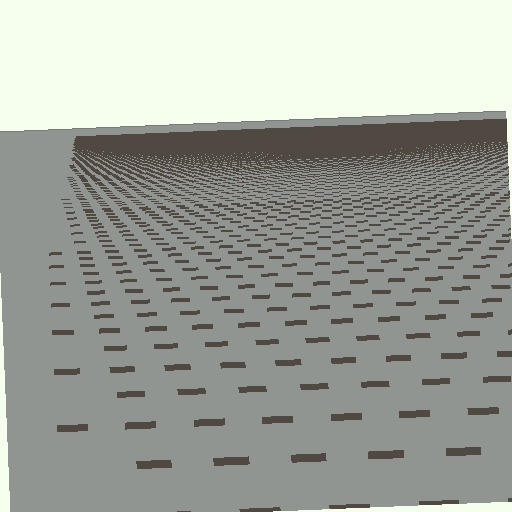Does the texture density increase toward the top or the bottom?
Density increases toward the top.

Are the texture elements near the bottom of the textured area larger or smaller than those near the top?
Larger. Near the bottom, elements are closer to the viewer and appear at a bigger on-screen size.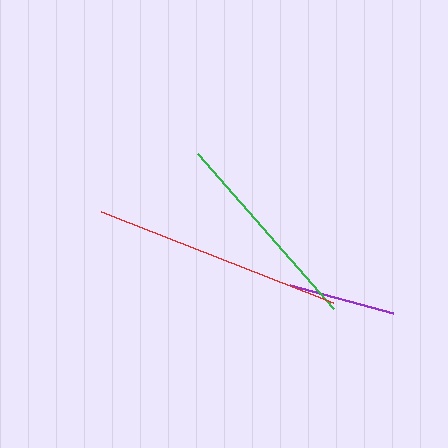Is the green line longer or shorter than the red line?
The red line is longer than the green line.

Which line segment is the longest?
The red line is the longest at approximately 250 pixels.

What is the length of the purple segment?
The purple segment is approximately 106 pixels long.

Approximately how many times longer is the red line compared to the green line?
The red line is approximately 1.2 times the length of the green line.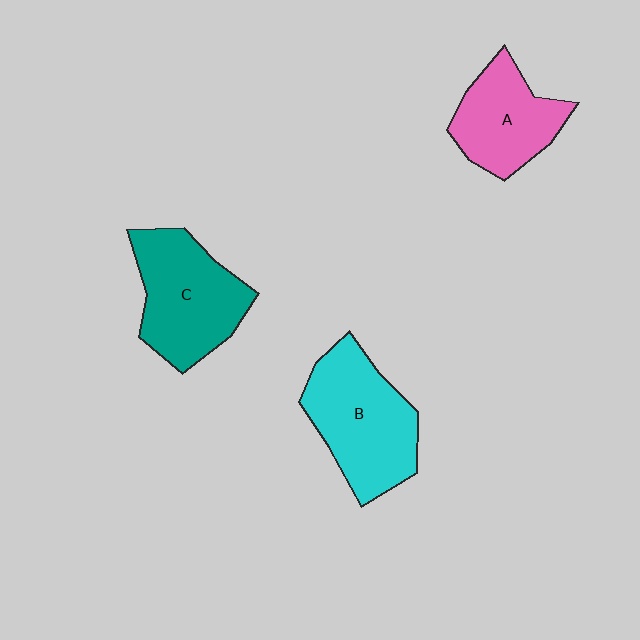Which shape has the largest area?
Shape B (cyan).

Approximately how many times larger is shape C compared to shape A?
Approximately 1.3 times.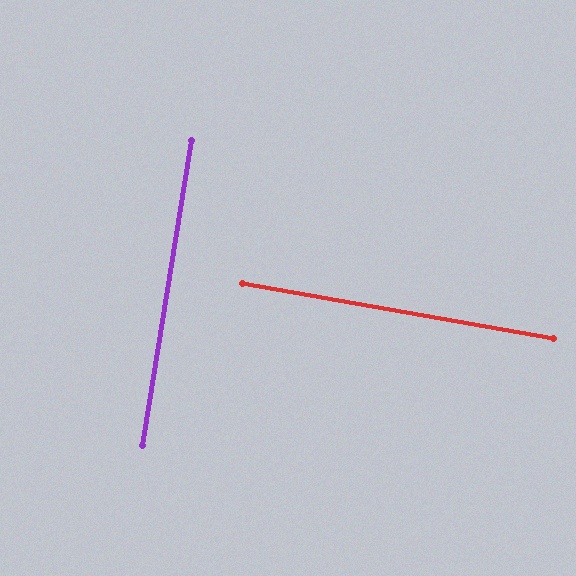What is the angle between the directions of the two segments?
Approximately 89 degrees.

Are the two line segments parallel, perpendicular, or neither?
Perpendicular — they meet at approximately 89°.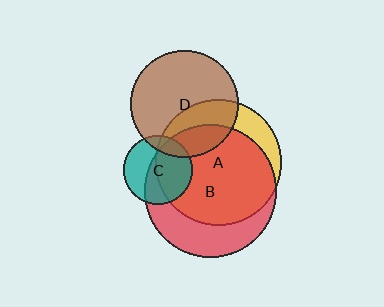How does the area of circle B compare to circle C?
Approximately 3.7 times.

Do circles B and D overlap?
Yes.